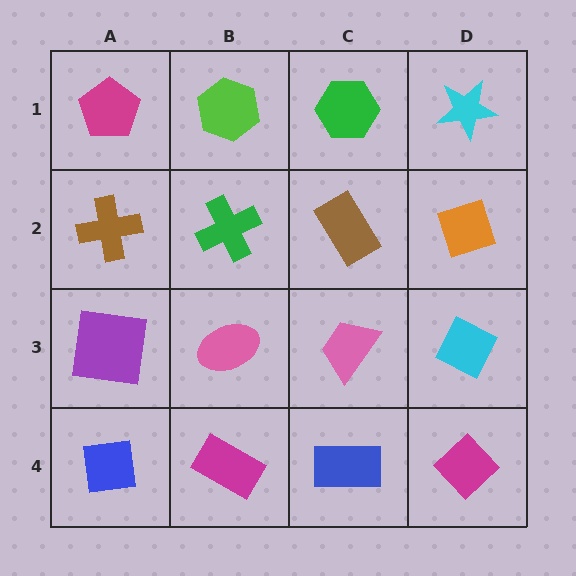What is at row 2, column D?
An orange diamond.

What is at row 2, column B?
A green cross.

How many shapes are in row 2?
4 shapes.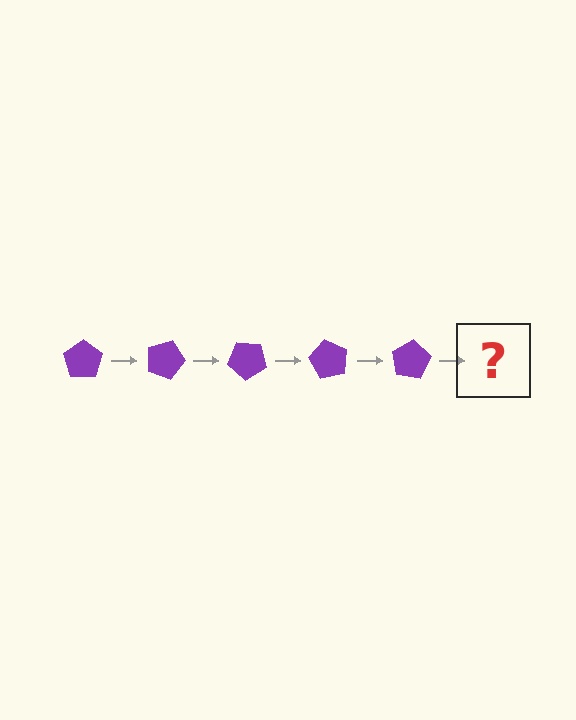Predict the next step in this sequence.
The next step is a purple pentagon rotated 100 degrees.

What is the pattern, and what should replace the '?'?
The pattern is that the pentagon rotates 20 degrees each step. The '?' should be a purple pentagon rotated 100 degrees.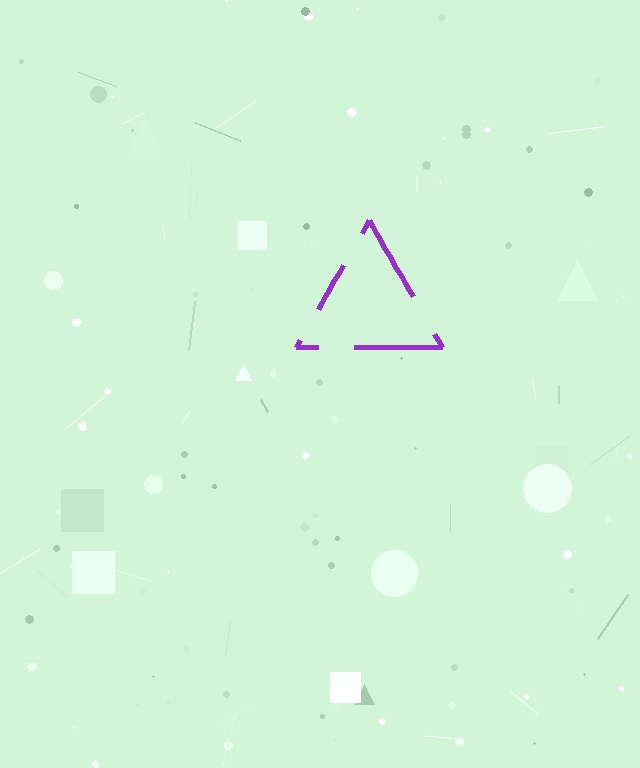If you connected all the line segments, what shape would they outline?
They would outline a triangle.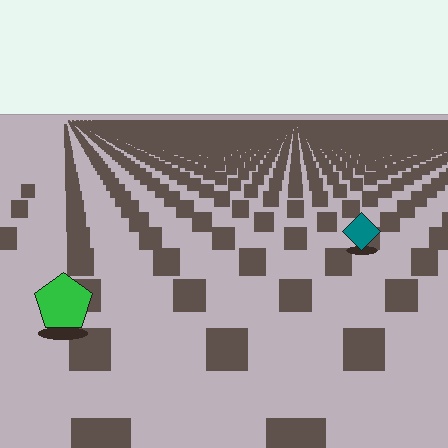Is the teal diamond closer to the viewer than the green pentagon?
No. The green pentagon is closer — you can tell from the texture gradient: the ground texture is coarser near it.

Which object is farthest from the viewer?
The teal diamond is farthest from the viewer. It appears smaller and the ground texture around it is denser.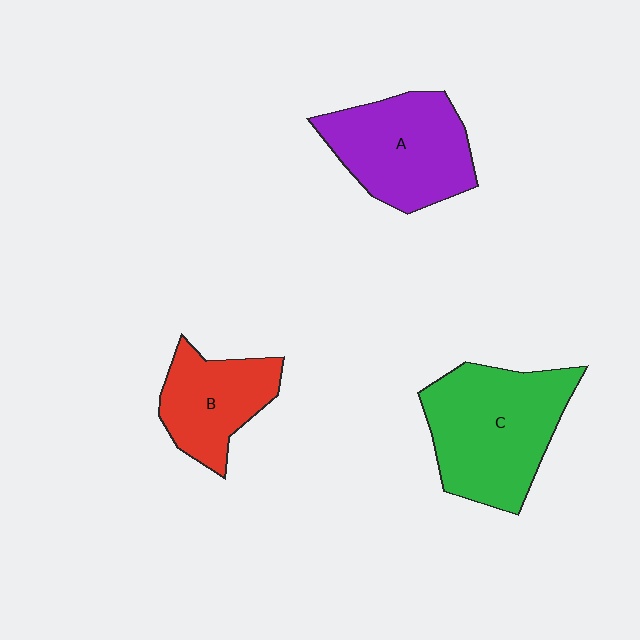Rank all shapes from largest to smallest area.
From largest to smallest: C (green), A (purple), B (red).